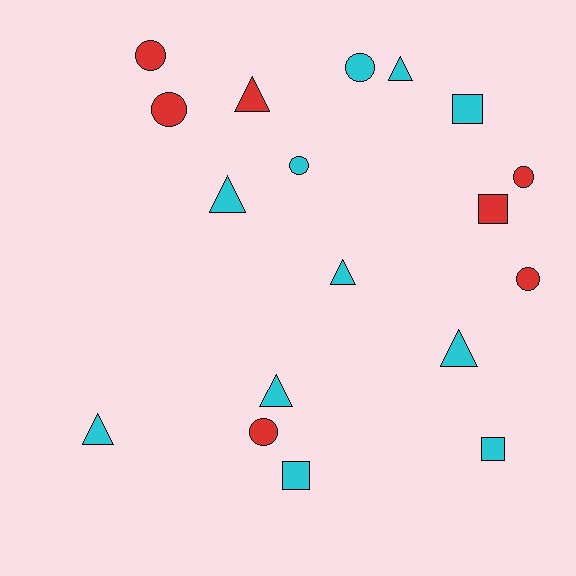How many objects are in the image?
There are 18 objects.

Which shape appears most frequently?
Circle, with 7 objects.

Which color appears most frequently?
Cyan, with 11 objects.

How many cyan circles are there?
There are 2 cyan circles.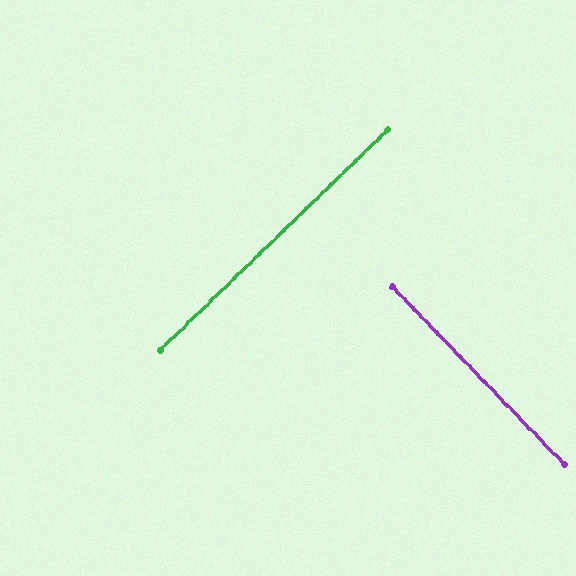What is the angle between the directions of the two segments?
Approximately 90 degrees.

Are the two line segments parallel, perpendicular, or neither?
Perpendicular — they meet at approximately 90°.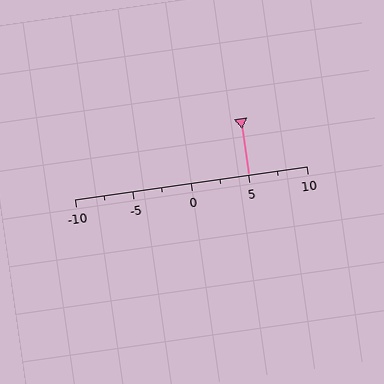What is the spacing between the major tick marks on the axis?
The major ticks are spaced 5 apart.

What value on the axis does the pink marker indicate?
The marker indicates approximately 5.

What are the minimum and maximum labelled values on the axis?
The axis runs from -10 to 10.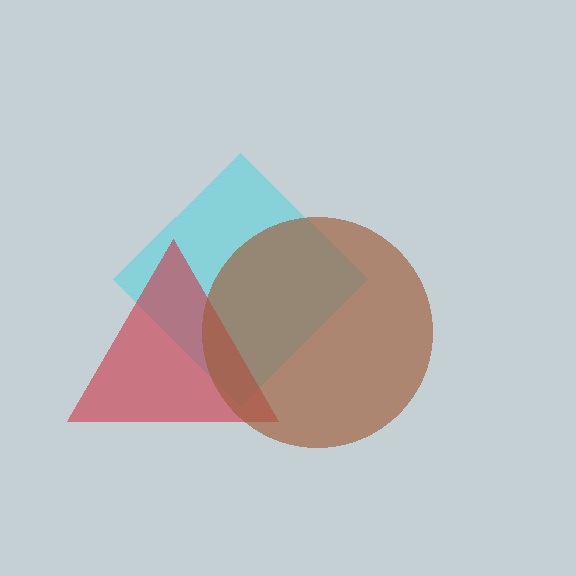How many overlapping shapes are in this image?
There are 3 overlapping shapes in the image.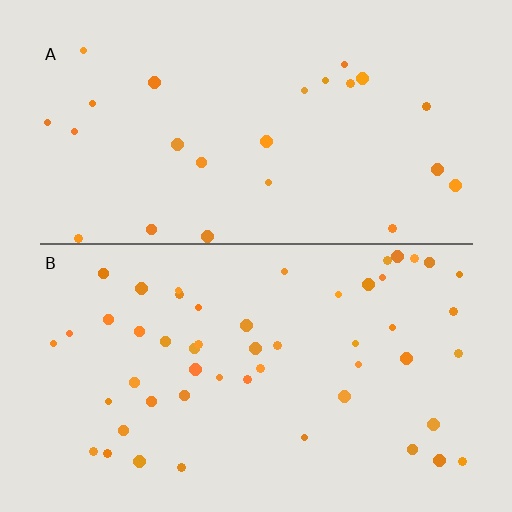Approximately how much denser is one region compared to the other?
Approximately 2.1× — region B over region A.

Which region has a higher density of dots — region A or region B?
B (the bottom).